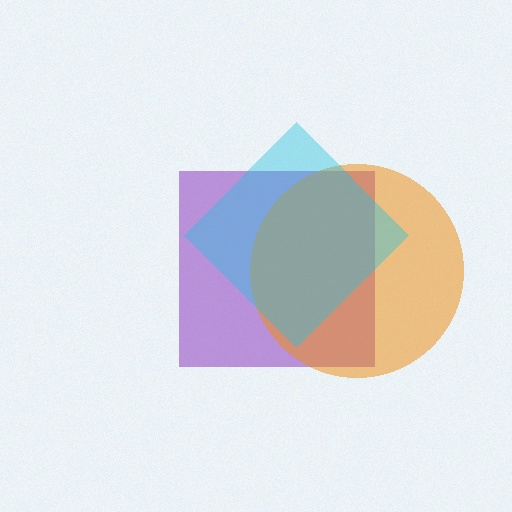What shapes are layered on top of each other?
The layered shapes are: a purple square, an orange circle, a cyan diamond.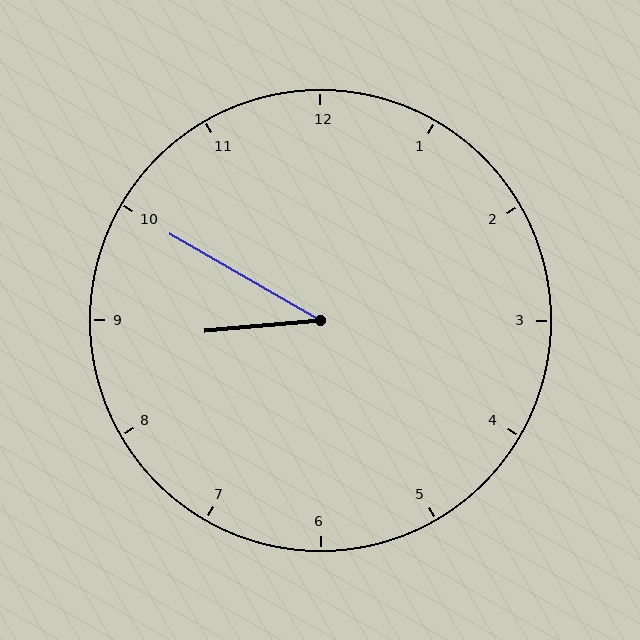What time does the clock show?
8:50.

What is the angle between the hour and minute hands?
Approximately 35 degrees.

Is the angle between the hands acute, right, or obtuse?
It is acute.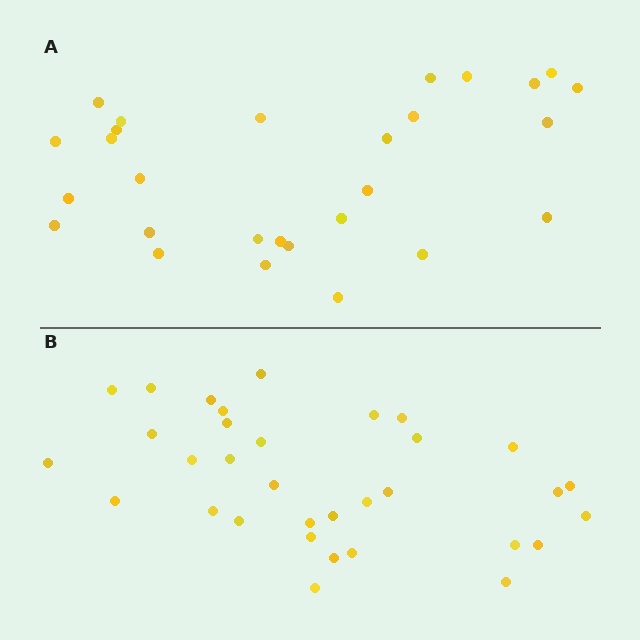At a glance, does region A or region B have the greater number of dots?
Region B (the bottom region) has more dots.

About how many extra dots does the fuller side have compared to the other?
Region B has about 5 more dots than region A.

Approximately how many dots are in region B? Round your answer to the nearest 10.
About 30 dots. (The exact count is 33, which rounds to 30.)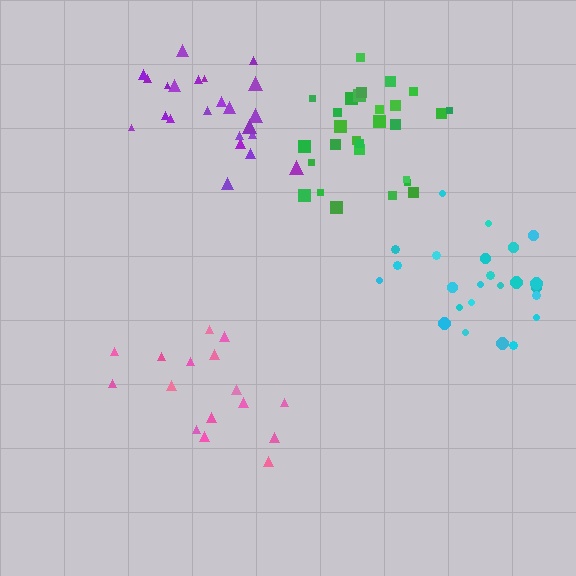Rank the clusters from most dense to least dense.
purple, green, pink, cyan.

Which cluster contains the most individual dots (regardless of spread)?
Green (28).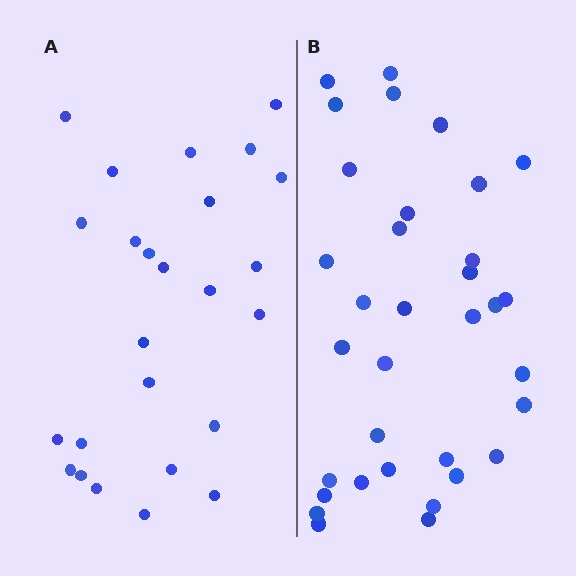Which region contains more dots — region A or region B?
Region B (the right region) has more dots.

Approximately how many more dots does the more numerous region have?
Region B has roughly 8 or so more dots than region A.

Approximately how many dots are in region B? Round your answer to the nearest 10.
About 30 dots. (The exact count is 34, which rounds to 30.)